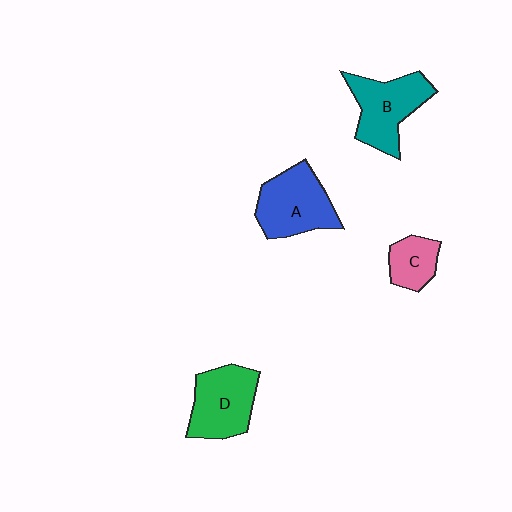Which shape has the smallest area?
Shape C (pink).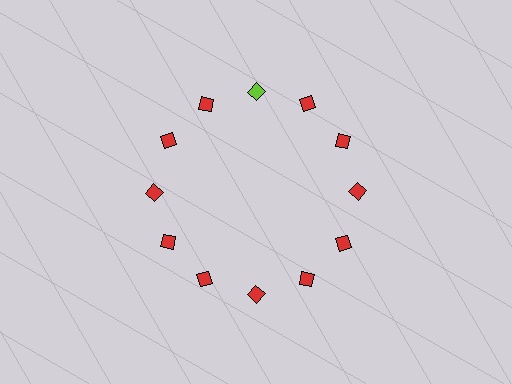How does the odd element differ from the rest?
It has a different color: lime instead of red.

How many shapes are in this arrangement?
There are 12 shapes arranged in a ring pattern.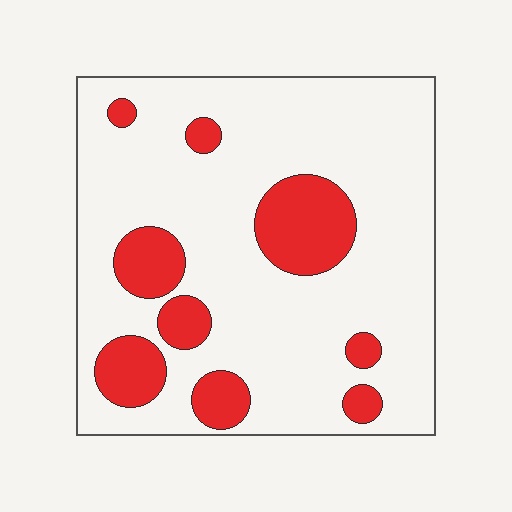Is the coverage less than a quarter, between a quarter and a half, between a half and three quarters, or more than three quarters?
Less than a quarter.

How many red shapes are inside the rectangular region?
9.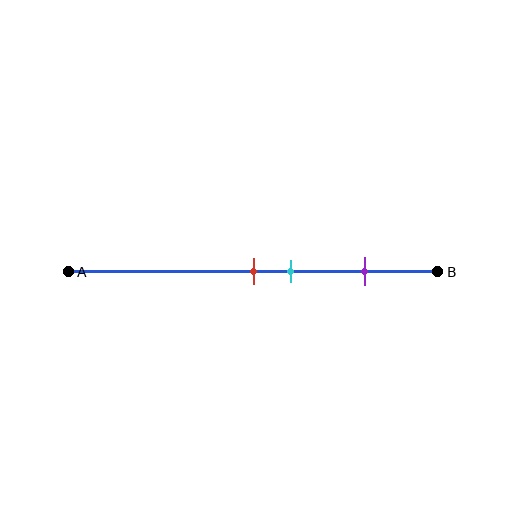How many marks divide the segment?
There are 3 marks dividing the segment.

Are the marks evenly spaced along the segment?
No, the marks are not evenly spaced.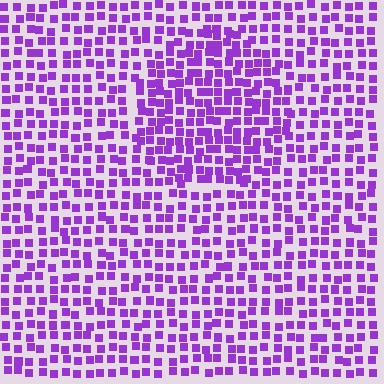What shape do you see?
I see a circle.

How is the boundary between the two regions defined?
The boundary is defined by a change in element density (approximately 1.5x ratio). All elements are the same color, size, and shape.